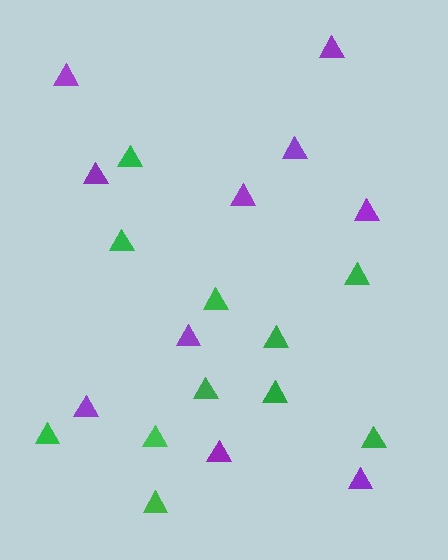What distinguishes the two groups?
There are 2 groups: one group of purple triangles (10) and one group of green triangles (11).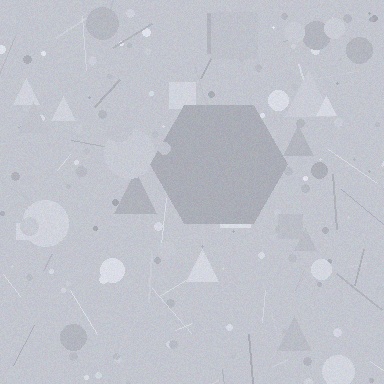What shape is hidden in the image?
A hexagon is hidden in the image.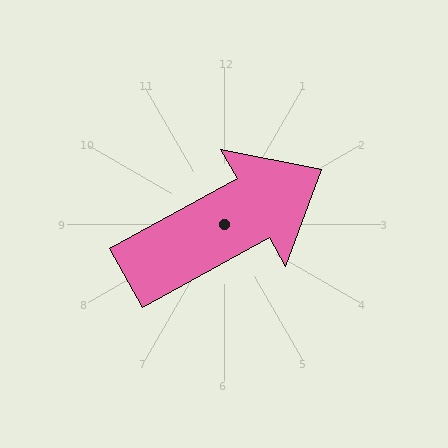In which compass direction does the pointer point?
Northeast.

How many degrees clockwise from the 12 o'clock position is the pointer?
Approximately 61 degrees.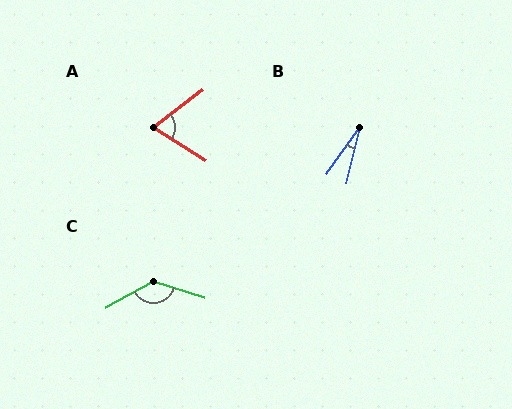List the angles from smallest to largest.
B (22°), A (69°), C (134°).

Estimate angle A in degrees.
Approximately 69 degrees.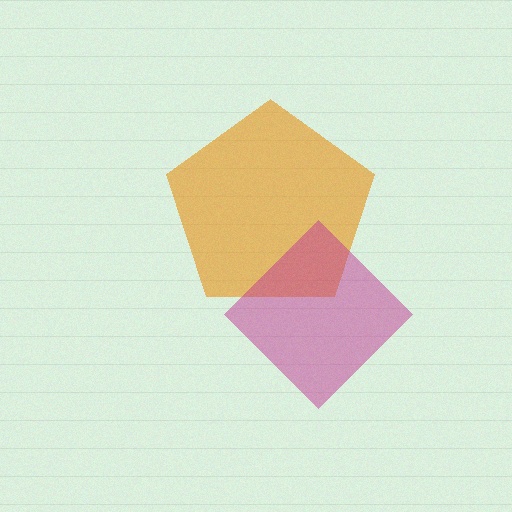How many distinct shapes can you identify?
There are 2 distinct shapes: an orange pentagon, a magenta diamond.